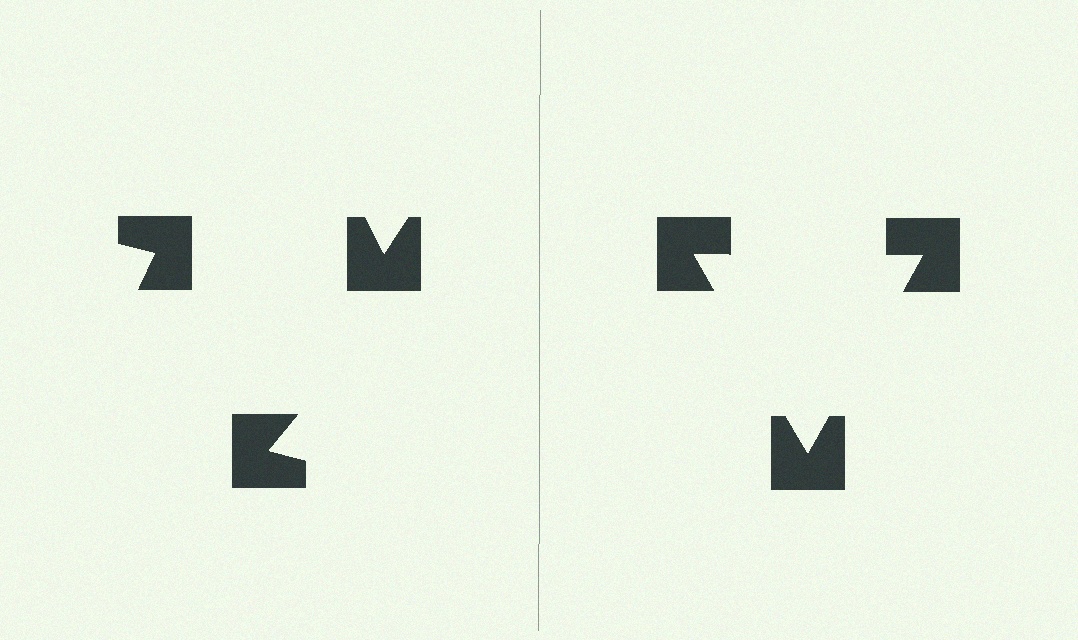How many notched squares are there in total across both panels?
6 — 3 on each side.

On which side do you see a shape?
An illusory triangle appears on the right side. On the left side the wedge cuts are rotated, so no coherent shape forms.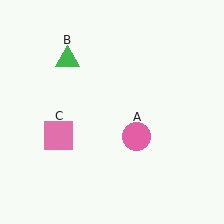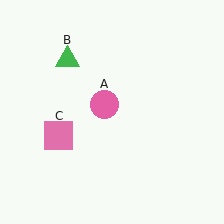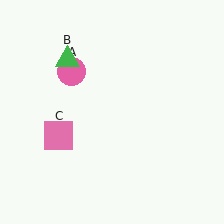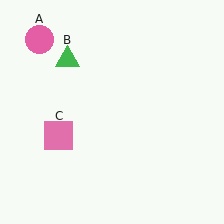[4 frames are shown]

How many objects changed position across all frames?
1 object changed position: pink circle (object A).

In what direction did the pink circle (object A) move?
The pink circle (object A) moved up and to the left.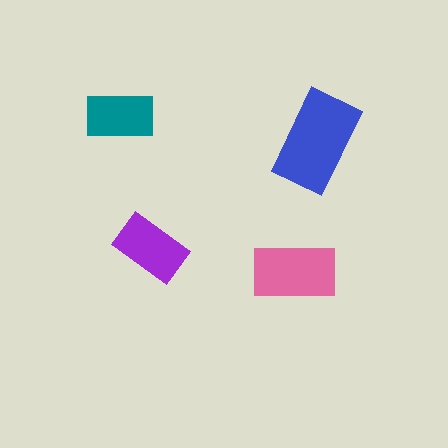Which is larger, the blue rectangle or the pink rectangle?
The blue one.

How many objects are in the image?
There are 4 objects in the image.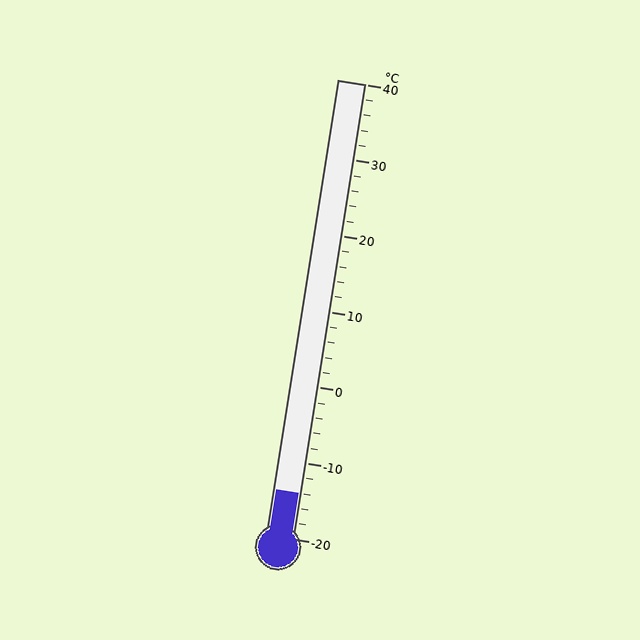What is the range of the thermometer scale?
The thermometer scale ranges from -20°C to 40°C.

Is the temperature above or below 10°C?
The temperature is below 10°C.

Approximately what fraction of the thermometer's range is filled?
The thermometer is filled to approximately 10% of its range.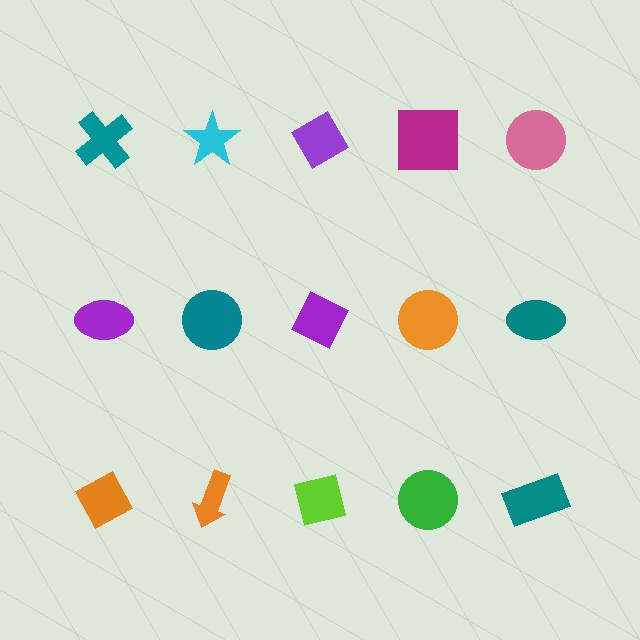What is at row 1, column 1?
A teal cross.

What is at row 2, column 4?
An orange circle.